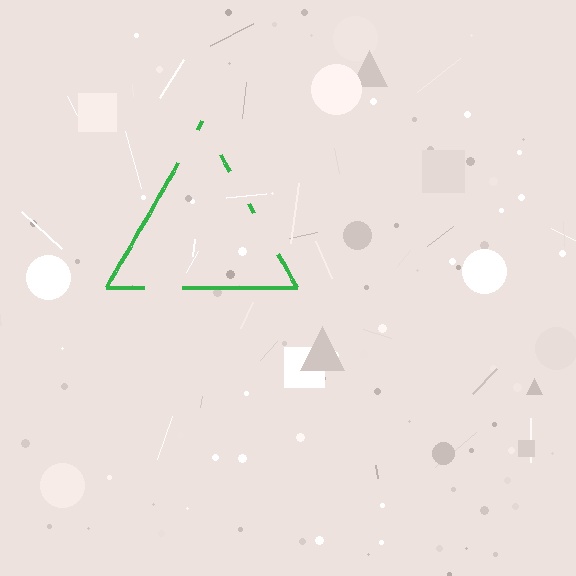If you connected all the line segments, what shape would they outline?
They would outline a triangle.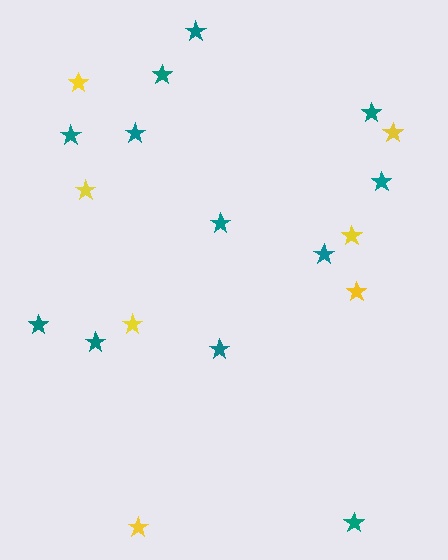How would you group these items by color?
There are 2 groups: one group of yellow stars (7) and one group of teal stars (12).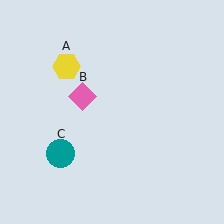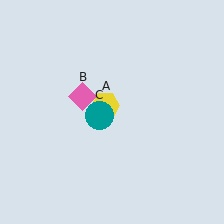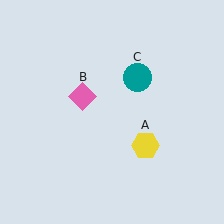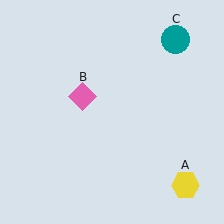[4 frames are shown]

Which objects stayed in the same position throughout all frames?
Pink diamond (object B) remained stationary.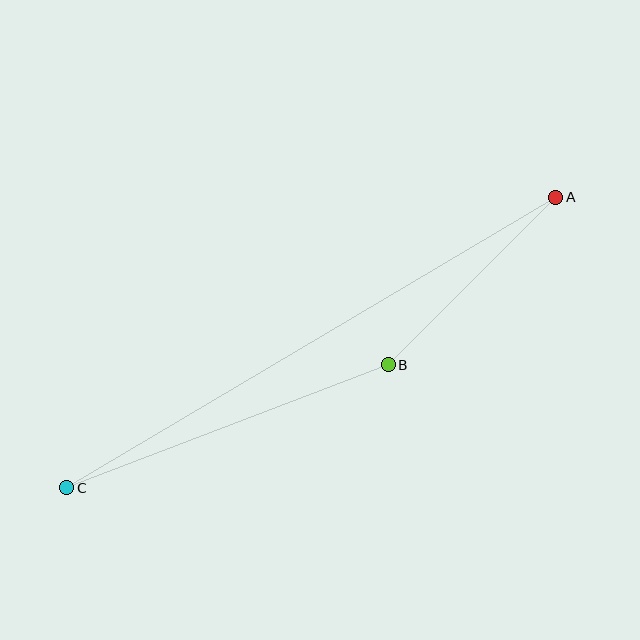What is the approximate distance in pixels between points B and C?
The distance between B and C is approximately 344 pixels.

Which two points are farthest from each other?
Points A and C are farthest from each other.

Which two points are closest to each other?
Points A and B are closest to each other.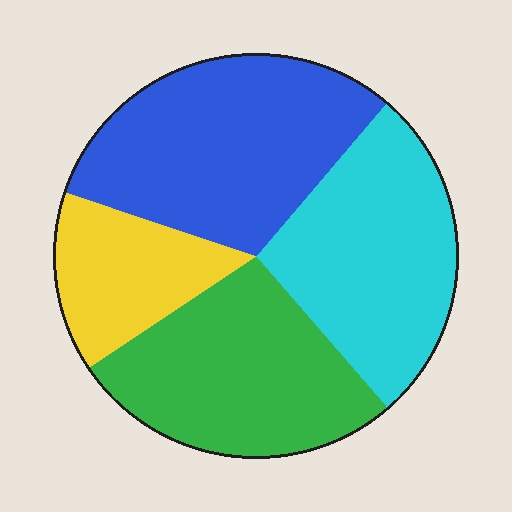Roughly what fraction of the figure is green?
Green takes up about one quarter (1/4) of the figure.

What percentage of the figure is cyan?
Cyan takes up between a sixth and a third of the figure.